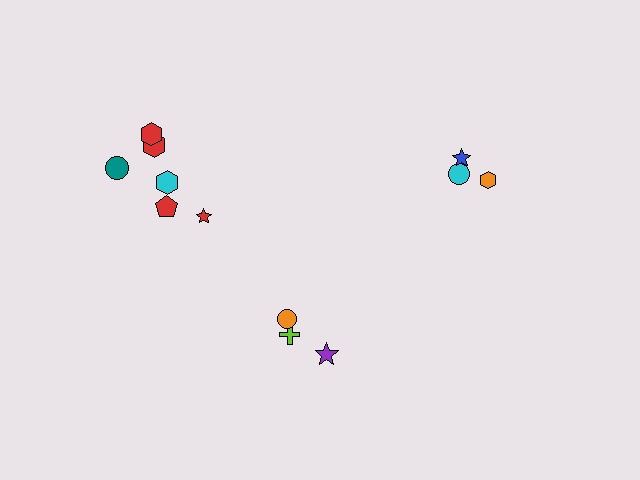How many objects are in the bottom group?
There are 3 objects.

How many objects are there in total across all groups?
There are 12 objects.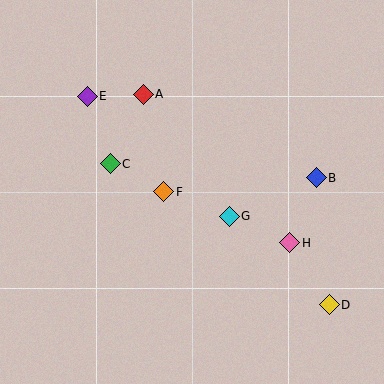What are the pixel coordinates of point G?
Point G is at (229, 216).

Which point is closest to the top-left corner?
Point E is closest to the top-left corner.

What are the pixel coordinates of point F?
Point F is at (164, 192).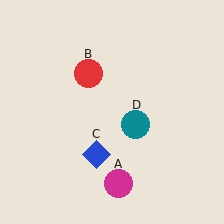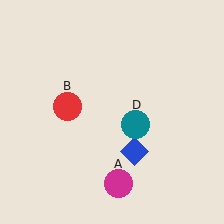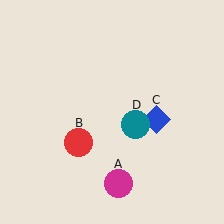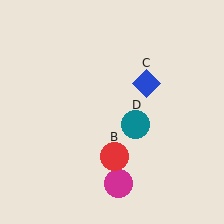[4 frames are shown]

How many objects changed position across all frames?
2 objects changed position: red circle (object B), blue diamond (object C).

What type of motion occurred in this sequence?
The red circle (object B), blue diamond (object C) rotated counterclockwise around the center of the scene.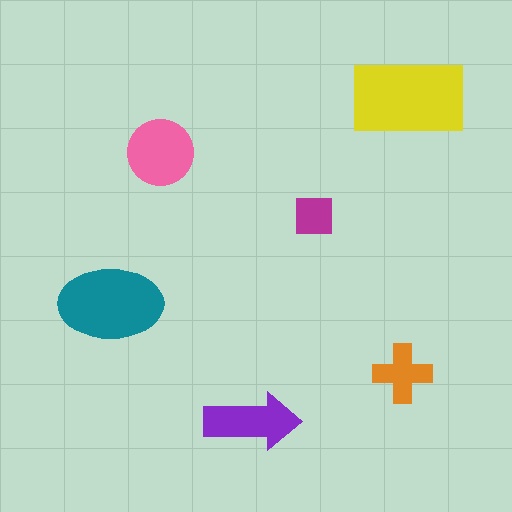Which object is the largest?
The yellow rectangle.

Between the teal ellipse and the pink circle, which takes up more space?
The teal ellipse.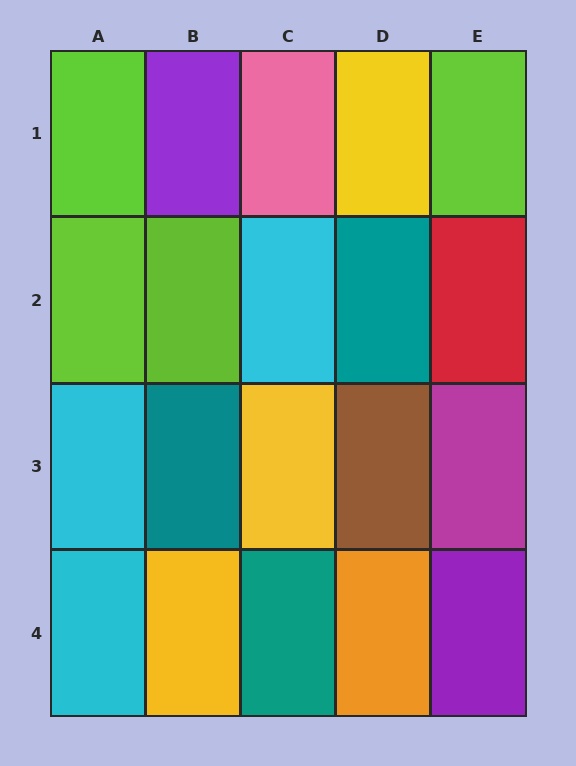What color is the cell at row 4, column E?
Purple.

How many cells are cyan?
3 cells are cyan.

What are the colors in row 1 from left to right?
Lime, purple, pink, yellow, lime.